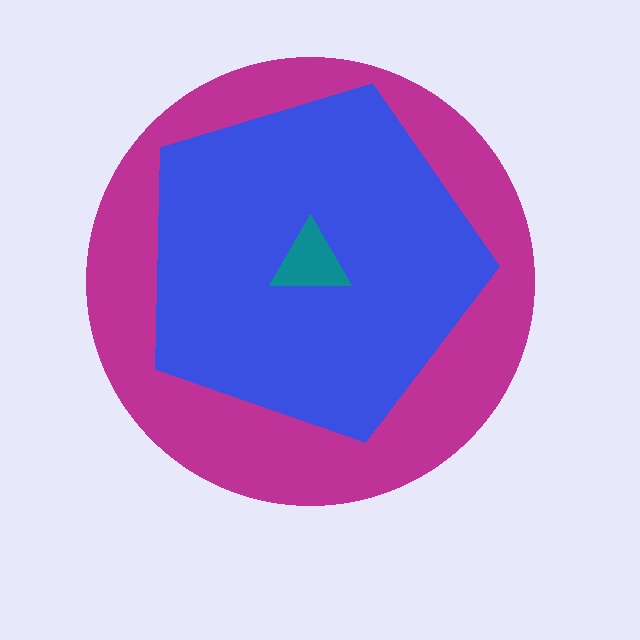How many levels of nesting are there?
3.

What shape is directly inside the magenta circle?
The blue pentagon.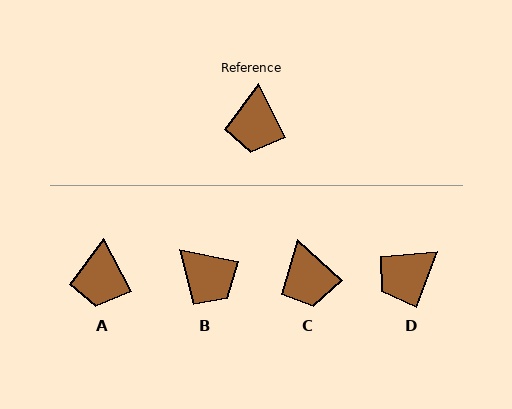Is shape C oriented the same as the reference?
No, it is off by about 20 degrees.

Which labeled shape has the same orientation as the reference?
A.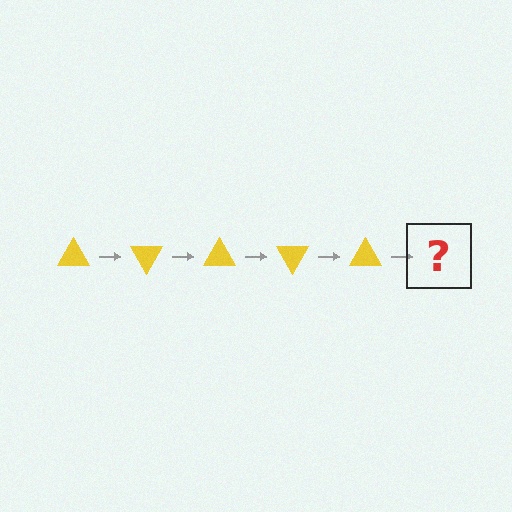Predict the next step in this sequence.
The next step is a yellow triangle rotated 300 degrees.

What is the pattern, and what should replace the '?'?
The pattern is that the triangle rotates 60 degrees each step. The '?' should be a yellow triangle rotated 300 degrees.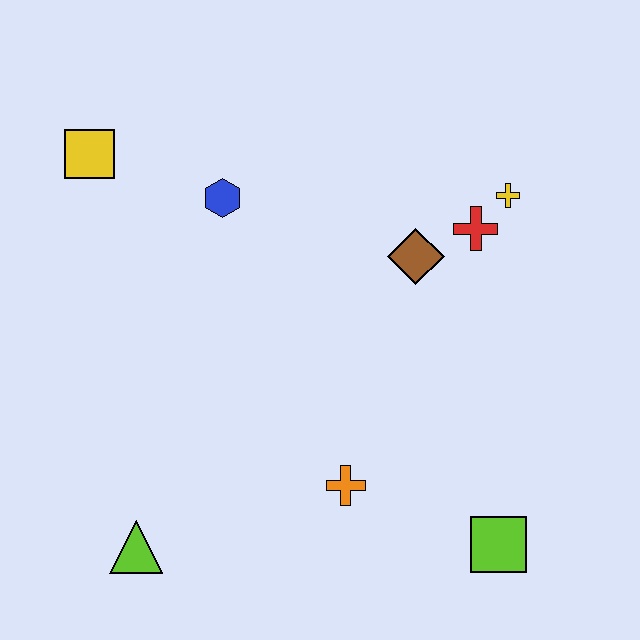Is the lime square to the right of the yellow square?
Yes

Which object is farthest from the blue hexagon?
The lime square is farthest from the blue hexagon.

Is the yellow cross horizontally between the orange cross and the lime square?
No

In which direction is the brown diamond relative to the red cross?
The brown diamond is to the left of the red cross.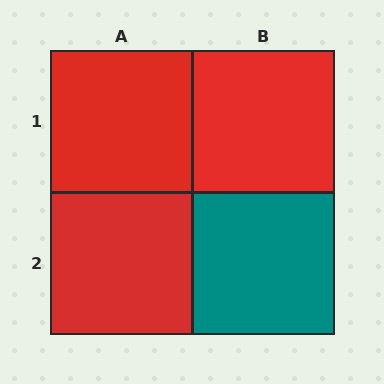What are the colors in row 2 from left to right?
Red, teal.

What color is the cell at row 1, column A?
Red.